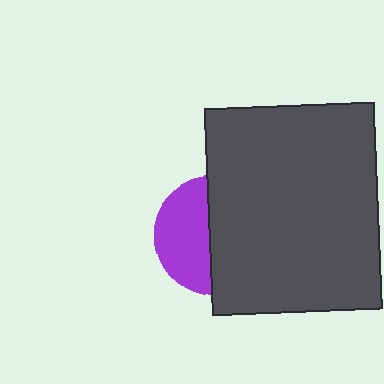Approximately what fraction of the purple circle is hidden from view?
Roughly 55% of the purple circle is hidden behind the dark gray rectangle.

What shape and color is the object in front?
The object in front is a dark gray rectangle.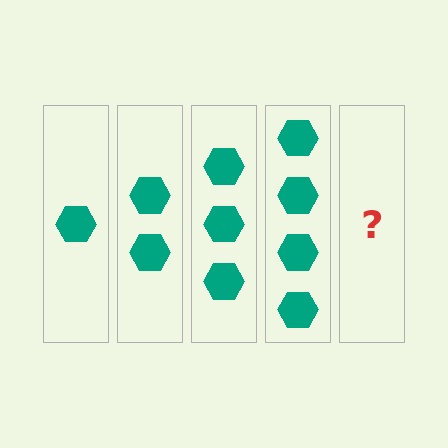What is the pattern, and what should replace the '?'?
The pattern is that each step adds one more hexagon. The '?' should be 5 hexagons.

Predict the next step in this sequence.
The next step is 5 hexagons.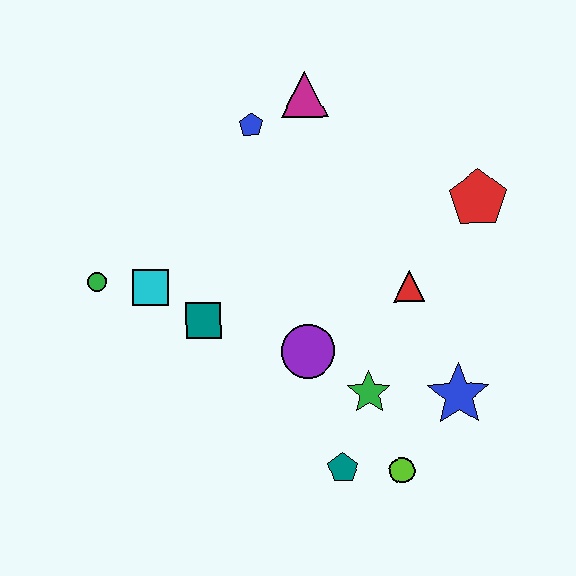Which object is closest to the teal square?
The cyan square is closest to the teal square.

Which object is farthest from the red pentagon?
The green circle is farthest from the red pentagon.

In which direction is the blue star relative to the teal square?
The blue star is to the right of the teal square.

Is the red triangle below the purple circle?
No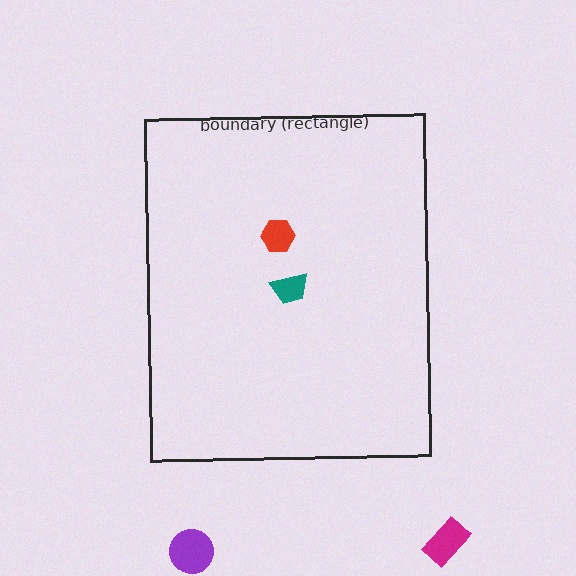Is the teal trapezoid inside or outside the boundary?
Inside.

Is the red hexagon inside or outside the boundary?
Inside.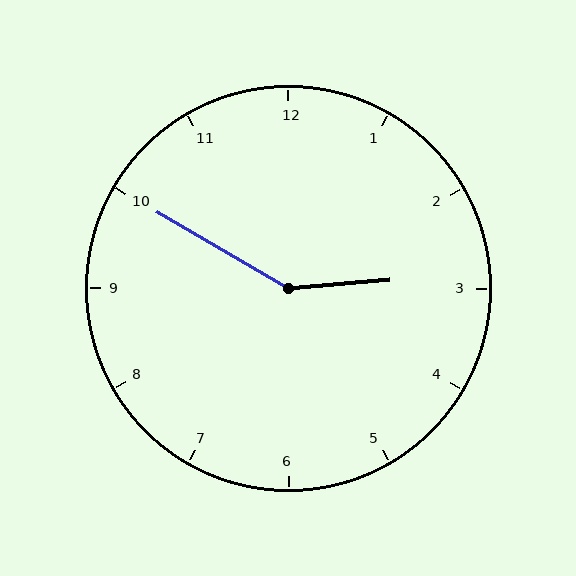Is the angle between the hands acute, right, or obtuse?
It is obtuse.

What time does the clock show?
2:50.